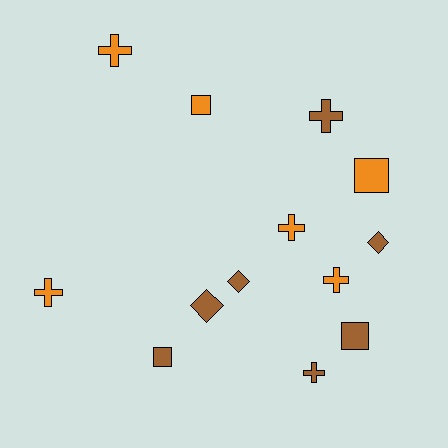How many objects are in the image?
There are 13 objects.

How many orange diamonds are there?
There are no orange diamonds.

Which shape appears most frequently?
Cross, with 6 objects.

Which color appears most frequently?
Brown, with 7 objects.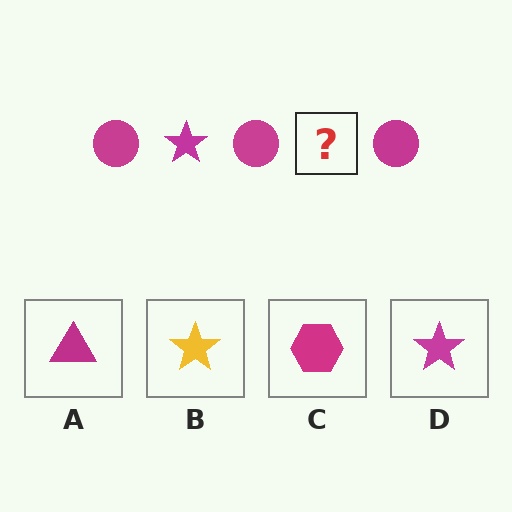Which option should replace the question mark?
Option D.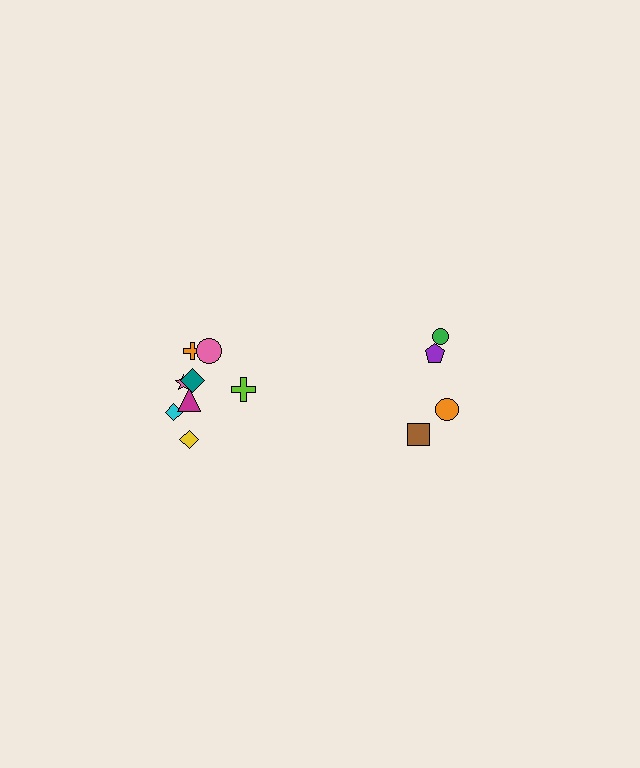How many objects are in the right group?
There are 4 objects.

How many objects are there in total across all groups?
There are 12 objects.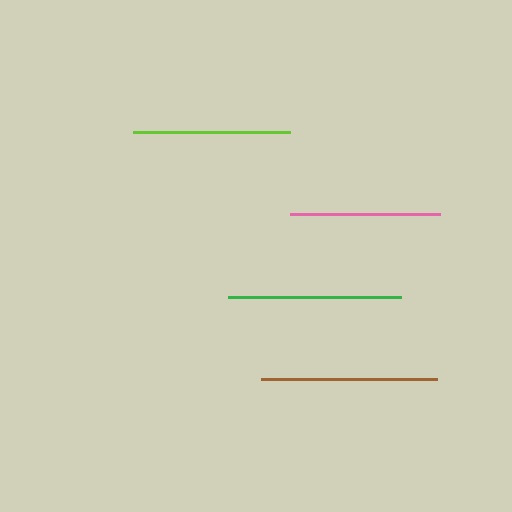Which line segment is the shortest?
The pink line is the shortest at approximately 150 pixels.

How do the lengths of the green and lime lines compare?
The green and lime lines are approximately the same length.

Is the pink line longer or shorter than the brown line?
The brown line is longer than the pink line.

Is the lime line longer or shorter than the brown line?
The brown line is longer than the lime line.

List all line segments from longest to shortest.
From longest to shortest: brown, green, lime, pink.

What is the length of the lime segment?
The lime segment is approximately 157 pixels long.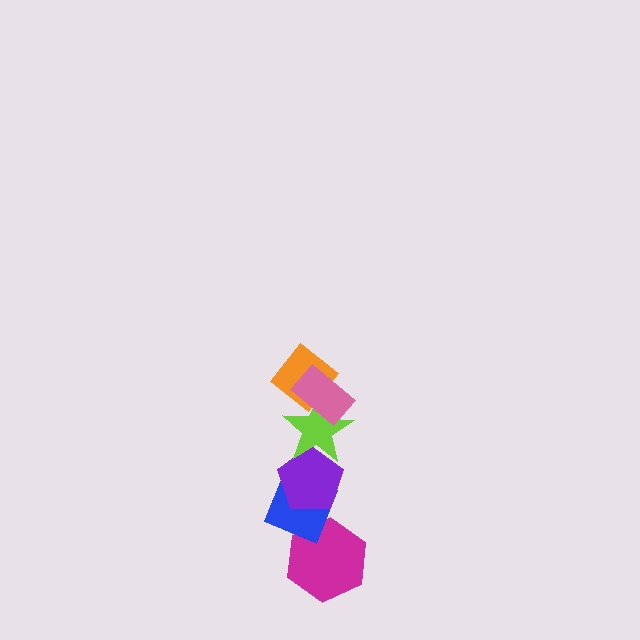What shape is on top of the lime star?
The orange diamond is on top of the lime star.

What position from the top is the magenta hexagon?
The magenta hexagon is 6th from the top.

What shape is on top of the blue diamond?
The purple pentagon is on top of the blue diamond.